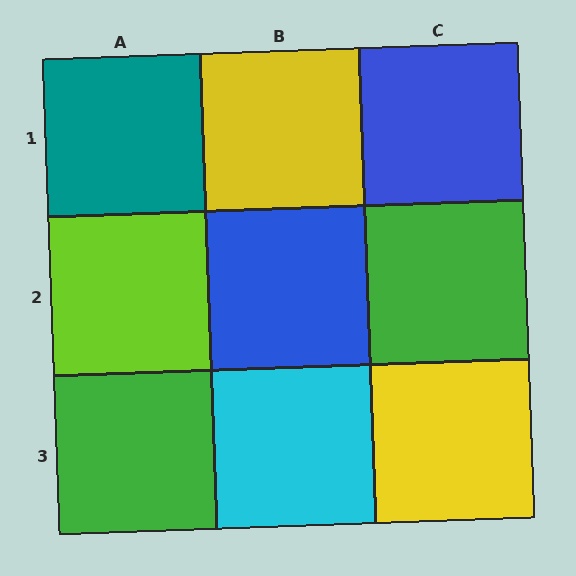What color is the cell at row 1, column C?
Blue.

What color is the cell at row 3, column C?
Yellow.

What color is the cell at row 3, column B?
Cyan.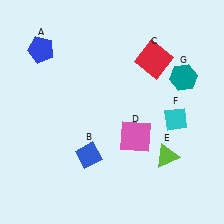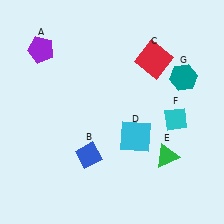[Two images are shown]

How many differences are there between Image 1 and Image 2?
There are 3 differences between the two images.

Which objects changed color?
A changed from blue to purple. D changed from pink to cyan. E changed from lime to green.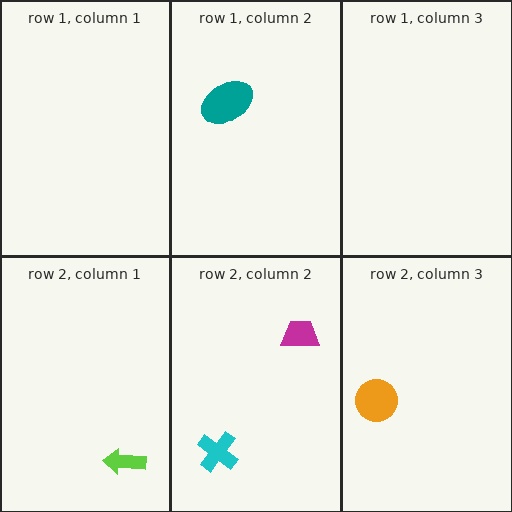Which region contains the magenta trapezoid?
The row 2, column 2 region.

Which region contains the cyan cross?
The row 2, column 2 region.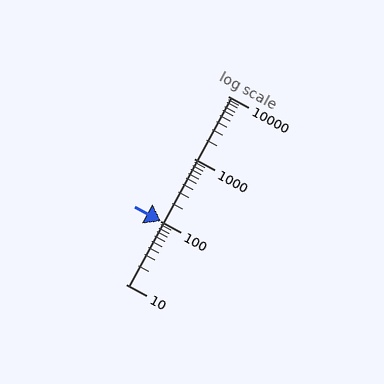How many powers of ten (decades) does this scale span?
The scale spans 3 decades, from 10 to 10000.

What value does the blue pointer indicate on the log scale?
The pointer indicates approximately 100.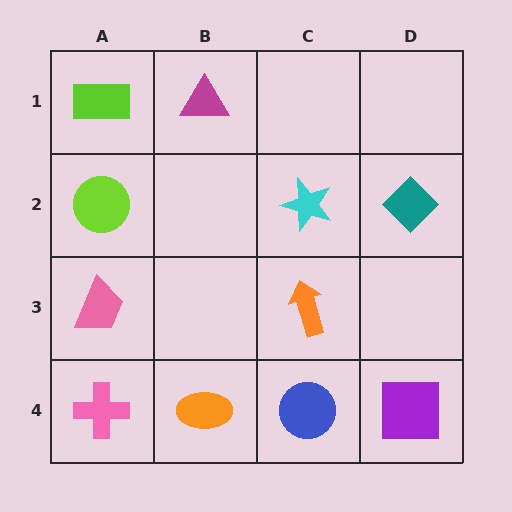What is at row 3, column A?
A pink trapezoid.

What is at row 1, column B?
A magenta triangle.